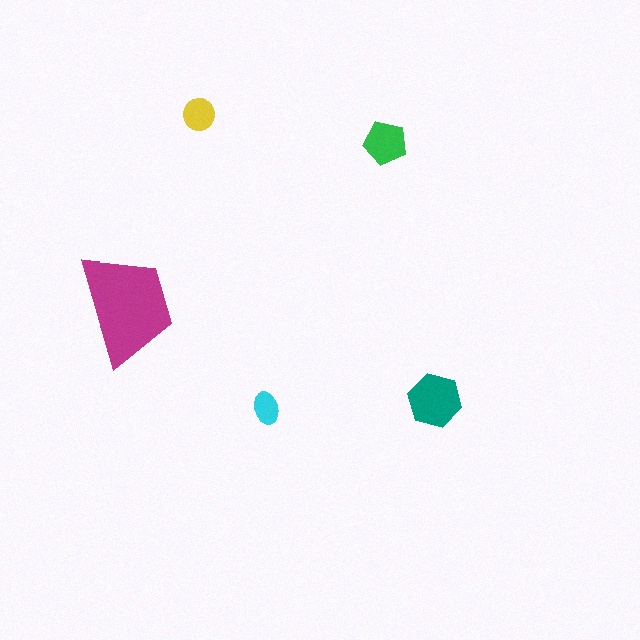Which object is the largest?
The magenta trapezoid.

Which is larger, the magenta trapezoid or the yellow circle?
The magenta trapezoid.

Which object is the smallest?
The cyan ellipse.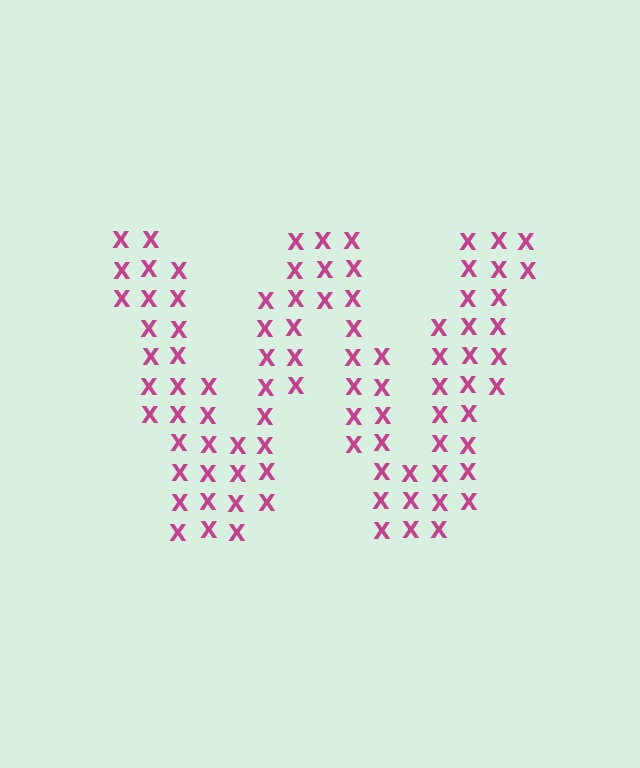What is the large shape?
The large shape is the letter W.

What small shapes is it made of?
It is made of small letter X's.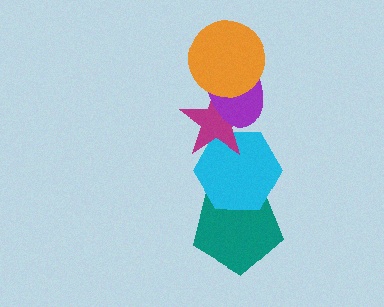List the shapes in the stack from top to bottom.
From top to bottom: the orange circle, the purple ellipse, the magenta star, the cyan hexagon, the teal pentagon.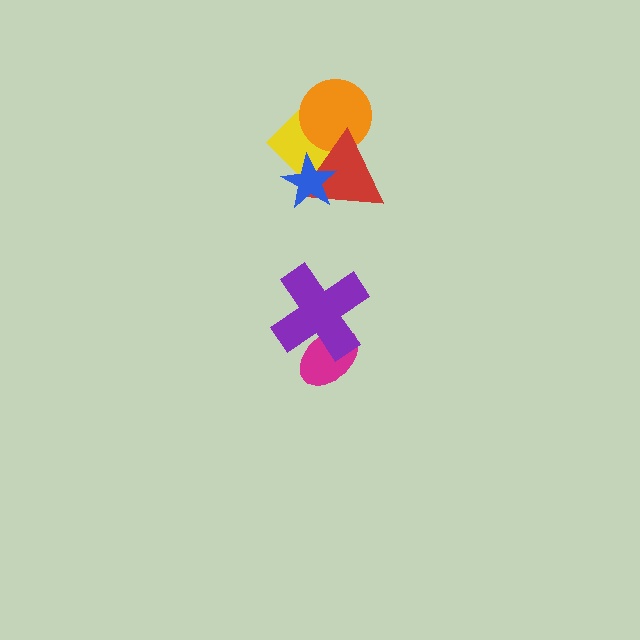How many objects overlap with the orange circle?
2 objects overlap with the orange circle.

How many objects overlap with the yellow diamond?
3 objects overlap with the yellow diamond.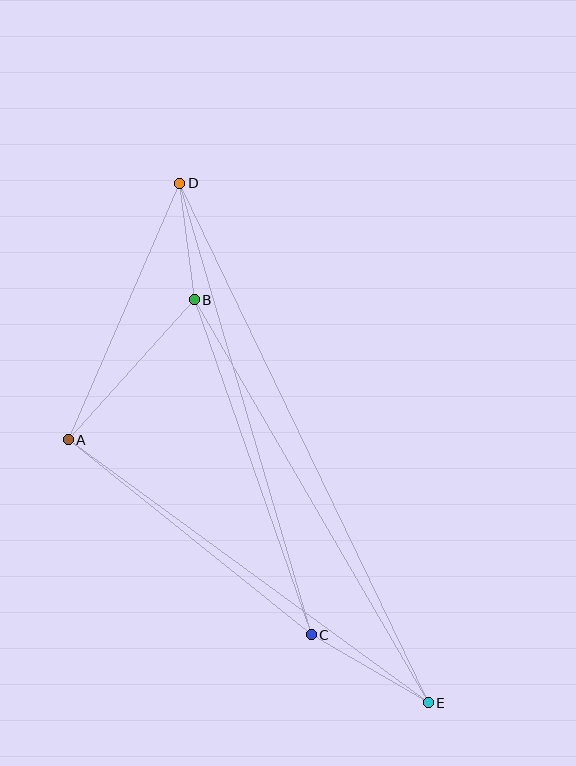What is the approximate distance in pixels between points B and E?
The distance between B and E is approximately 466 pixels.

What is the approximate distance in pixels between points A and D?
The distance between A and D is approximately 280 pixels.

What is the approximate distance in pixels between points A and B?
The distance between A and B is approximately 188 pixels.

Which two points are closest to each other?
Points B and D are closest to each other.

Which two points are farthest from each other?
Points D and E are farthest from each other.